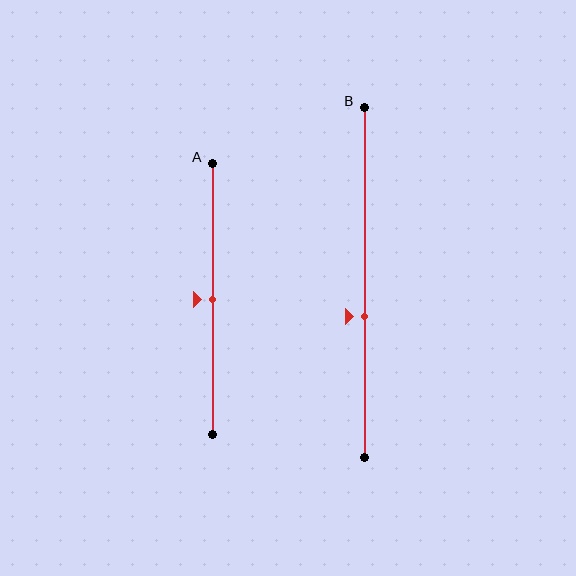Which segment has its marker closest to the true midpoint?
Segment A has its marker closest to the true midpoint.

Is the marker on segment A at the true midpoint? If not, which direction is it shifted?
Yes, the marker on segment A is at the true midpoint.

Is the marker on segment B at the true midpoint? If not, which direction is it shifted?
No, the marker on segment B is shifted downward by about 10% of the segment length.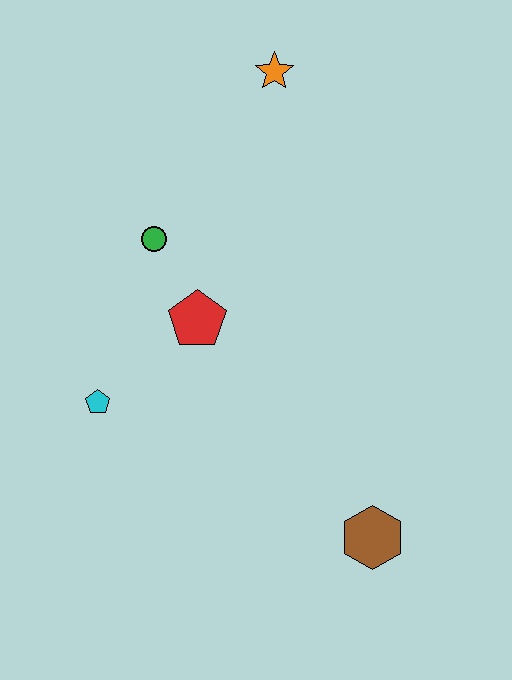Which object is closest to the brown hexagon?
The red pentagon is closest to the brown hexagon.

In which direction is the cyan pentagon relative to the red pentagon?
The cyan pentagon is to the left of the red pentagon.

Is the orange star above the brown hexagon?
Yes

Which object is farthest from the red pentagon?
The brown hexagon is farthest from the red pentagon.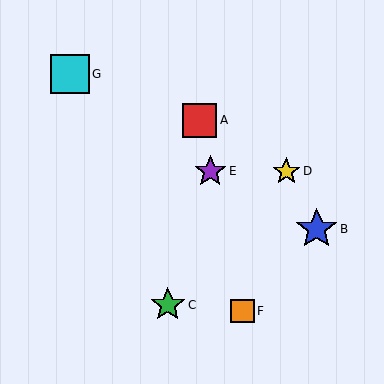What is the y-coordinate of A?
Object A is at y≈120.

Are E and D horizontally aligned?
Yes, both are at y≈171.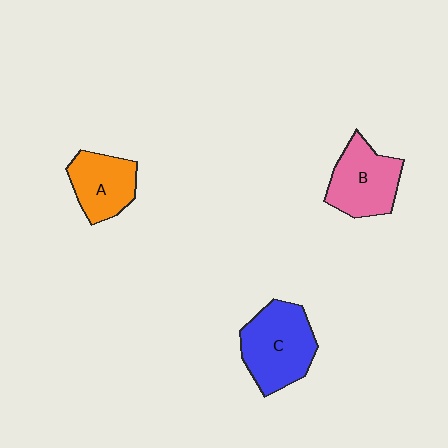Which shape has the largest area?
Shape C (blue).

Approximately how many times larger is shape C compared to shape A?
Approximately 1.4 times.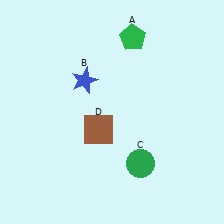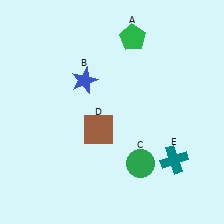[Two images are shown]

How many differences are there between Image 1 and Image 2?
There is 1 difference between the two images.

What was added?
A teal cross (E) was added in Image 2.